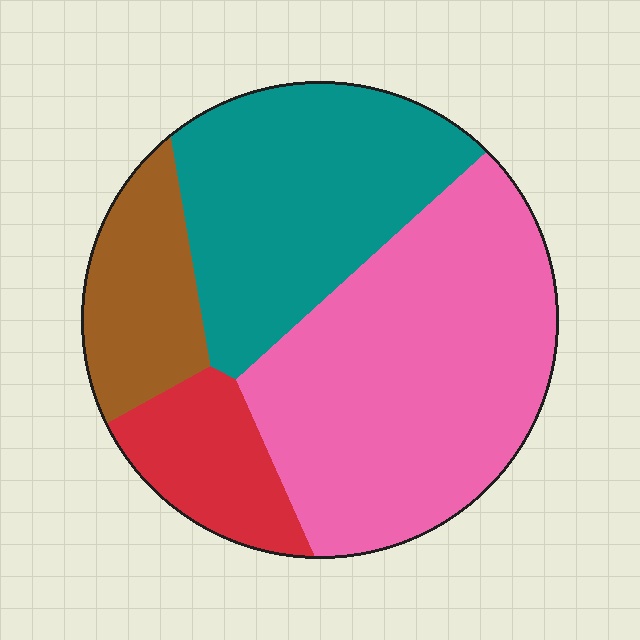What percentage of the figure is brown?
Brown covers around 15% of the figure.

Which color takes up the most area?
Pink, at roughly 45%.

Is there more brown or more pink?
Pink.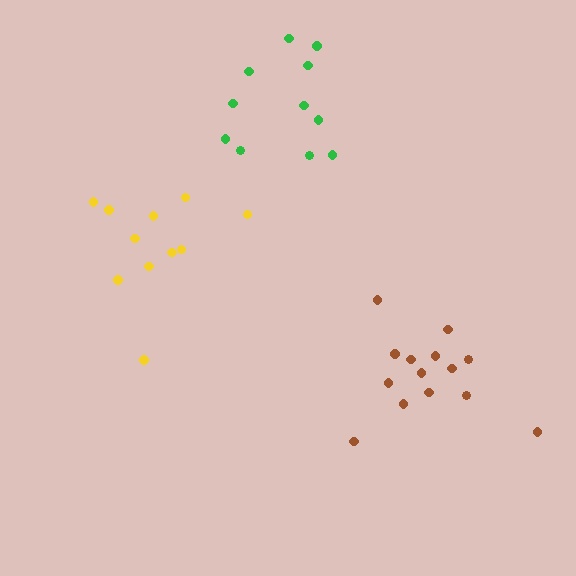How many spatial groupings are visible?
There are 3 spatial groupings.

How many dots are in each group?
Group 1: 11 dots, Group 2: 11 dots, Group 3: 14 dots (36 total).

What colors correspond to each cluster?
The clusters are colored: yellow, green, brown.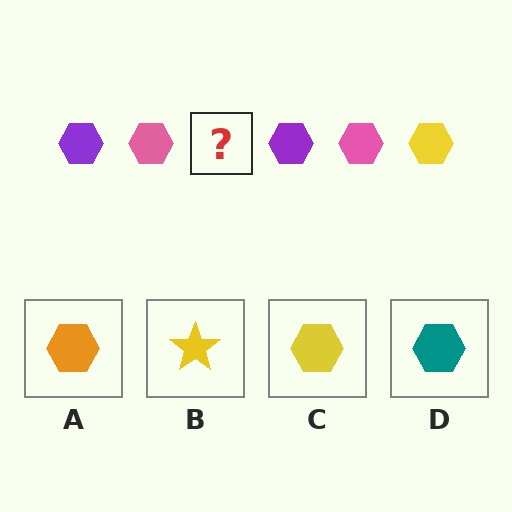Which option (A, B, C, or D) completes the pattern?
C.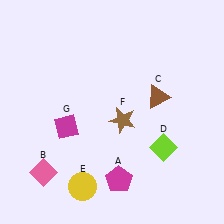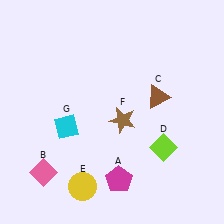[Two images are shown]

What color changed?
The diamond (G) changed from magenta in Image 1 to cyan in Image 2.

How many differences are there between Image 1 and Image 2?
There is 1 difference between the two images.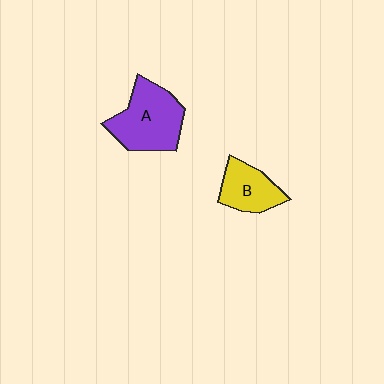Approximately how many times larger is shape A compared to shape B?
Approximately 1.6 times.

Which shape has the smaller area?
Shape B (yellow).